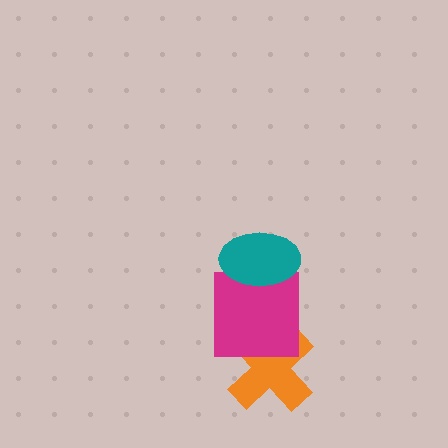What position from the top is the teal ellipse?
The teal ellipse is 1st from the top.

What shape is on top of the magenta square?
The teal ellipse is on top of the magenta square.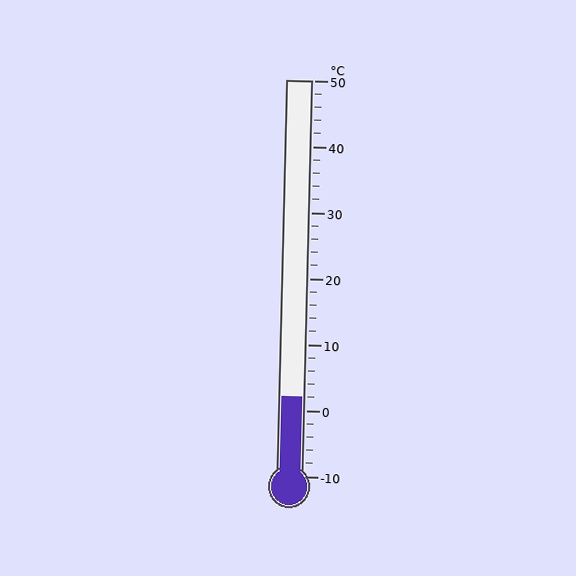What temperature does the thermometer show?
The thermometer shows approximately 2°C.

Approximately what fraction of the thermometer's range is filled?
The thermometer is filled to approximately 20% of its range.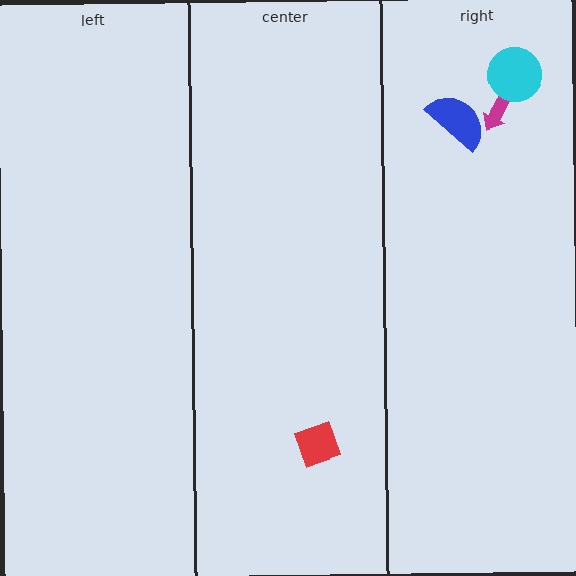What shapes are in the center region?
The red diamond.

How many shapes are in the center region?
1.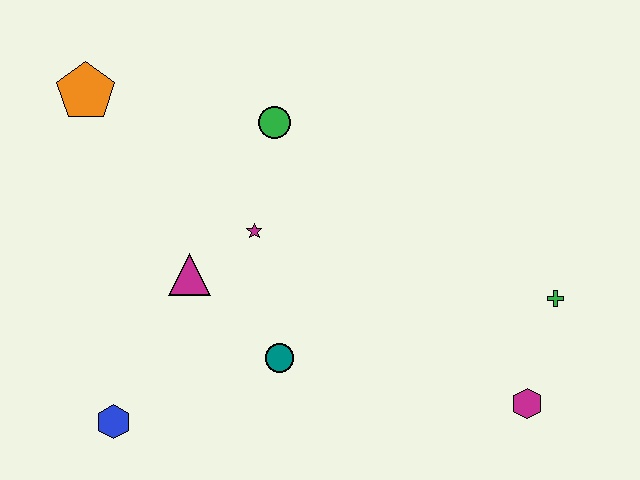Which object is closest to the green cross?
The magenta hexagon is closest to the green cross.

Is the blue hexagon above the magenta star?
No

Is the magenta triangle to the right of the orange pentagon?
Yes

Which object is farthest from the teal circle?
The orange pentagon is farthest from the teal circle.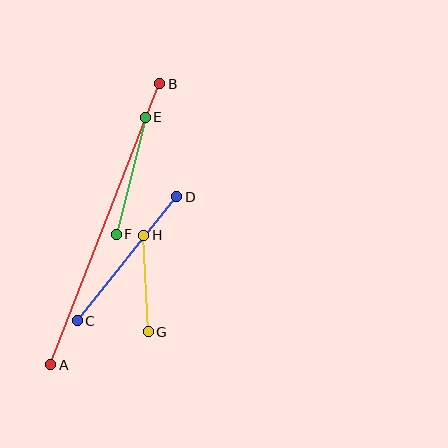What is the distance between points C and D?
The distance is approximately 159 pixels.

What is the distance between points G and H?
The distance is approximately 97 pixels.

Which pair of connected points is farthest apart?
Points A and B are farthest apart.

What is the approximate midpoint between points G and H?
The midpoint is at approximately (146, 284) pixels.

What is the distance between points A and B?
The distance is approximately 302 pixels.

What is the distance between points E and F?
The distance is approximately 121 pixels.